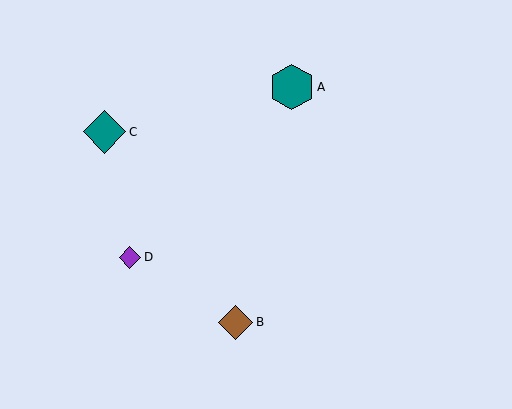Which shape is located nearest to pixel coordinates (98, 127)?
The teal diamond (labeled C) at (105, 132) is nearest to that location.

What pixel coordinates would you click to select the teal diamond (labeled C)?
Click at (105, 132) to select the teal diamond C.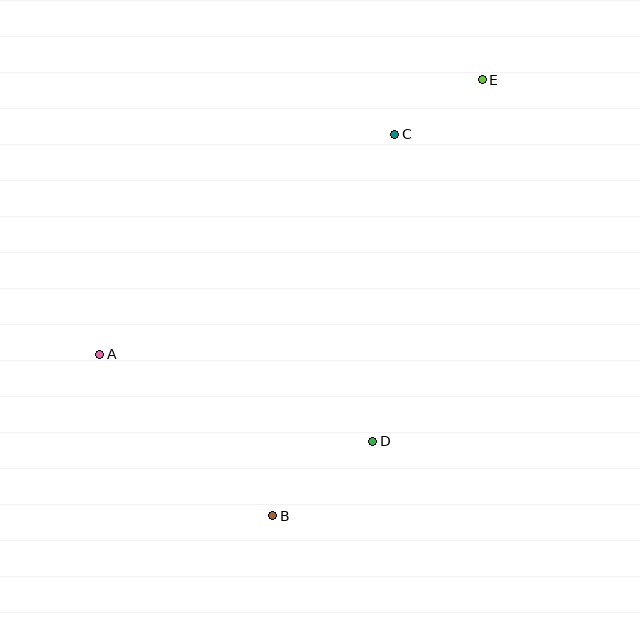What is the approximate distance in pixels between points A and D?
The distance between A and D is approximately 287 pixels.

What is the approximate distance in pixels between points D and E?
The distance between D and E is approximately 378 pixels.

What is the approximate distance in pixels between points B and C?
The distance between B and C is approximately 400 pixels.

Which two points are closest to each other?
Points C and E are closest to each other.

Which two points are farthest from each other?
Points B and E are farthest from each other.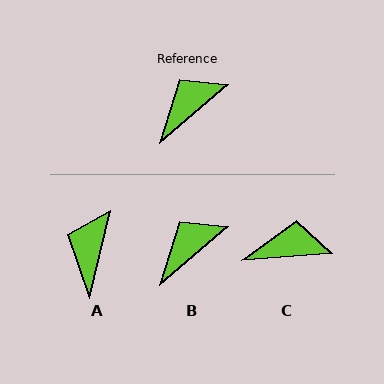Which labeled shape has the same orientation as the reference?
B.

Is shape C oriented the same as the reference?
No, it is off by about 36 degrees.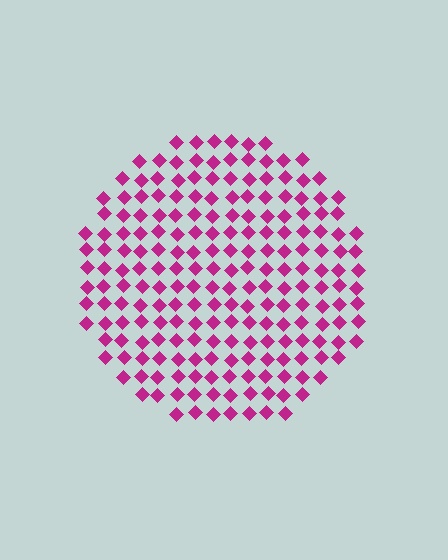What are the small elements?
The small elements are diamonds.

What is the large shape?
The large shape is a circle.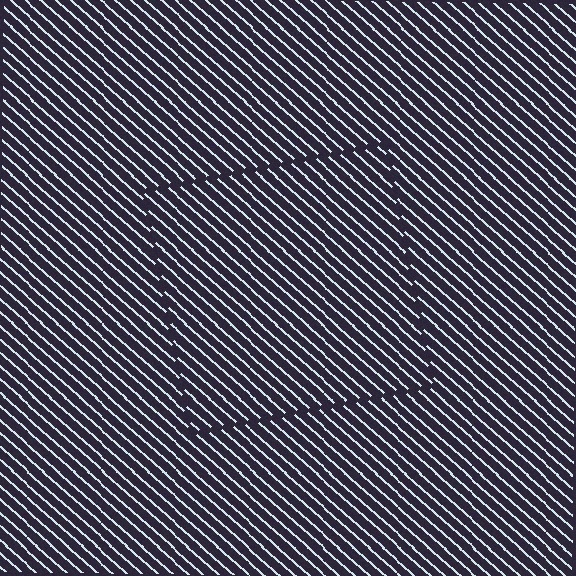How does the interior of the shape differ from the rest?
The interior of the shape contains the same grating, shifted by half a period — the contour is defined by the phase discontinuity where line-ends from the inner and outer gratings abut.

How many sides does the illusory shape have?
4 sides — the line-ends trace a square.